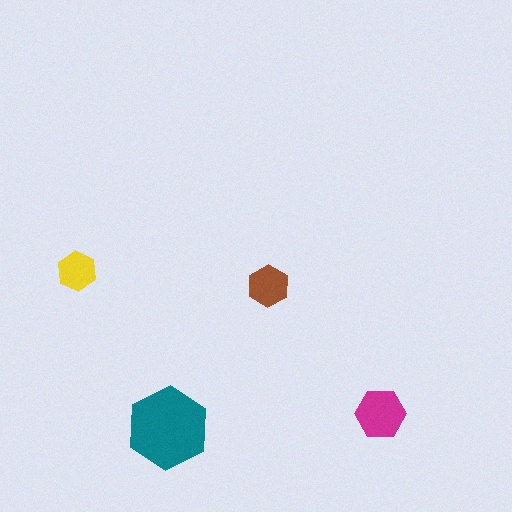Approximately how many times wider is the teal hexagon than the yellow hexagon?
About 2 times wider.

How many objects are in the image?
There are 4 objects in the image.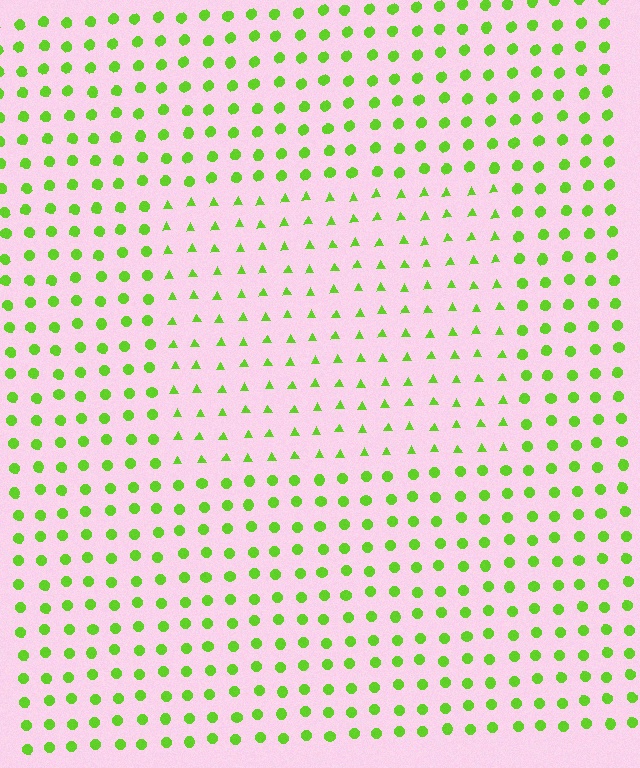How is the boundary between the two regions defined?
The boundary is defined by a change in element shape: triangles inside vs. circles outside. All elements share the same color and spacing.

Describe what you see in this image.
The image is filled with small lime elements arranged in a uniform grid. A rectangle-shaped region contains triangles, while the surrounding area contains circles. The boundary is defined purely by the change in element shape.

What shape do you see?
I see a rectangle.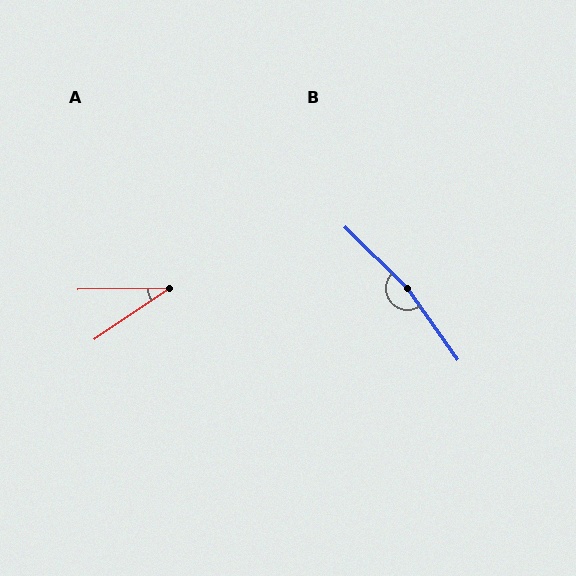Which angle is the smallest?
A, at approximately 34 degrees.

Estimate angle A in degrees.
Approximately 34 degrees.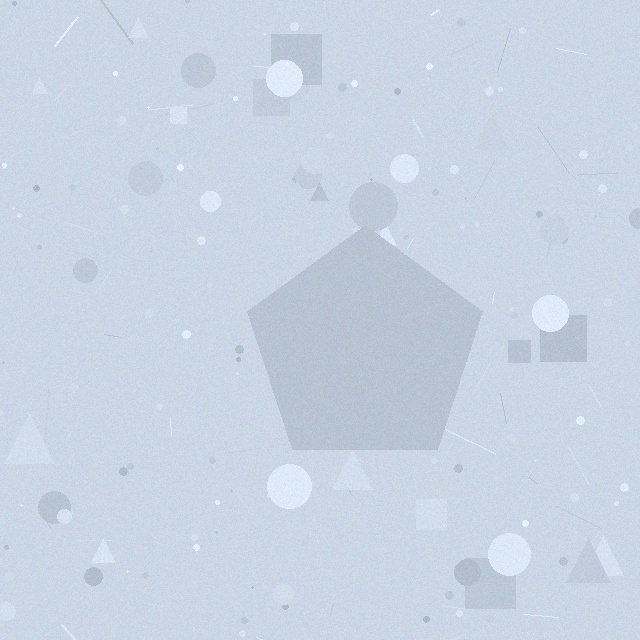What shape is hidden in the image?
A pentagon is hidden in the image.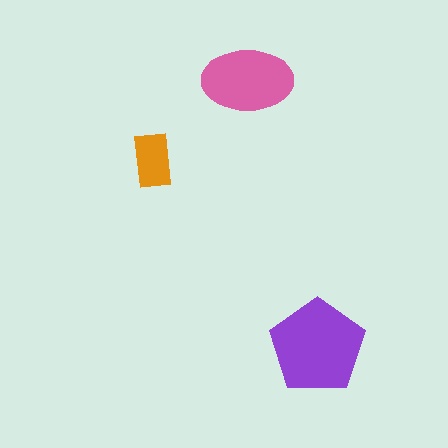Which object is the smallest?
The orange rectangle.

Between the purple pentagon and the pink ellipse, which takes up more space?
The purple pentagon.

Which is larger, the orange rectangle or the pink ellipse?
The pink ellipse.